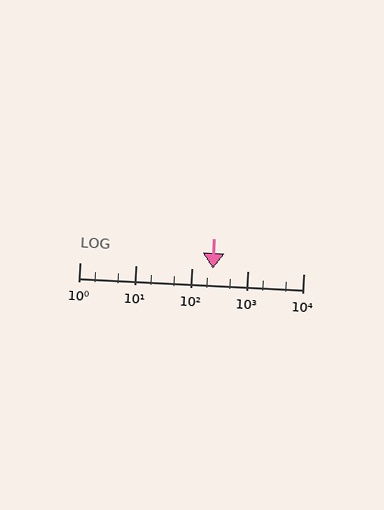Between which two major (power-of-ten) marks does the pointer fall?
The pointer is between 100 and 1000.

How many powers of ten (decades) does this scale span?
The scale spans 4 decades, from 1 to 10000.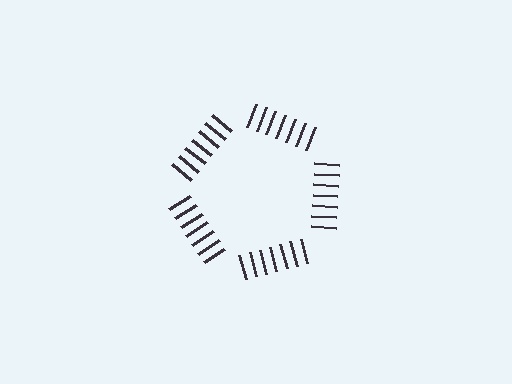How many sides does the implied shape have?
5 sides — the line-ends trace a pentagon.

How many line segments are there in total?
35 — 7 along each of the 5 edges.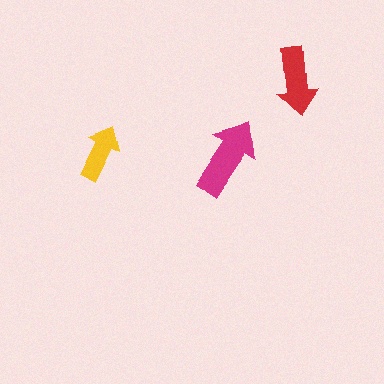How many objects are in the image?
There are 3 objects in the image.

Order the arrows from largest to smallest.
the magenta one, the red one, the yellow one.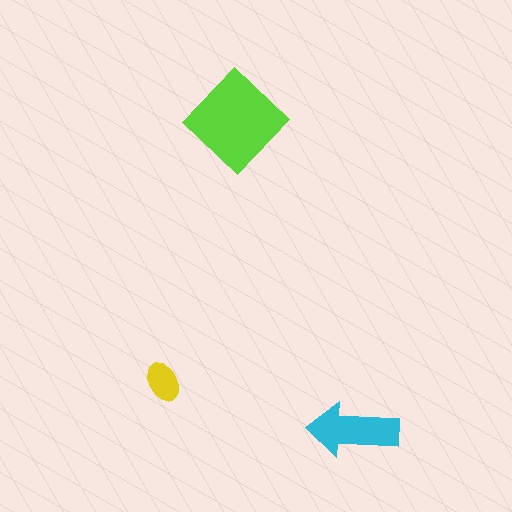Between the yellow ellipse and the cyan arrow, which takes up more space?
The cyan arrow.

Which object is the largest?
The lime diamond.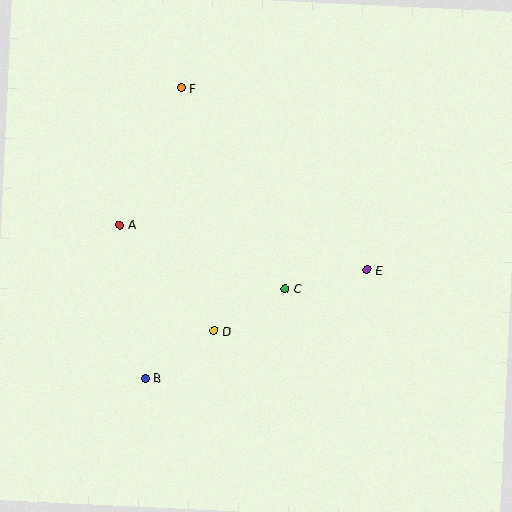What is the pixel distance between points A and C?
The distance between A and C is 177 pixels.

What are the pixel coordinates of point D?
Point D is at (214, 331).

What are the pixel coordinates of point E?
Point E is at (367, 270).